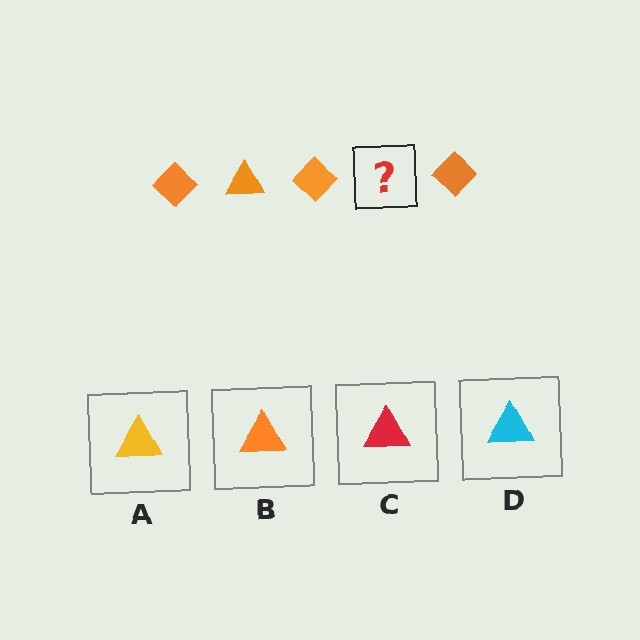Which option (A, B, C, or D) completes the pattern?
B.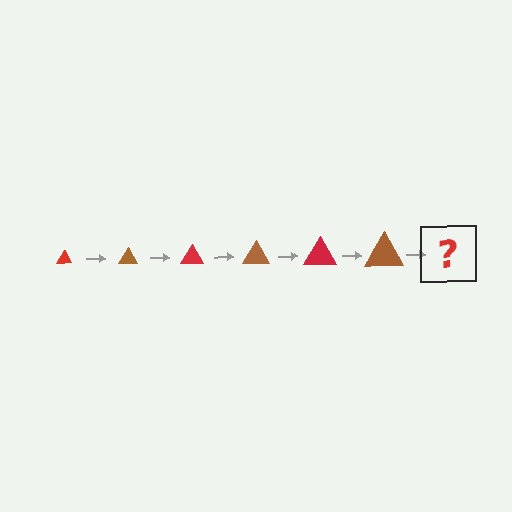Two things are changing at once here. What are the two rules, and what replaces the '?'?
The two rules are that the triangle grows larger each step and the color cycles through red and brown. The '?' should be a red triangle, larger than the previous one.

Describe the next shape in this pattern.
It should be a red triangle, larger than the previous one.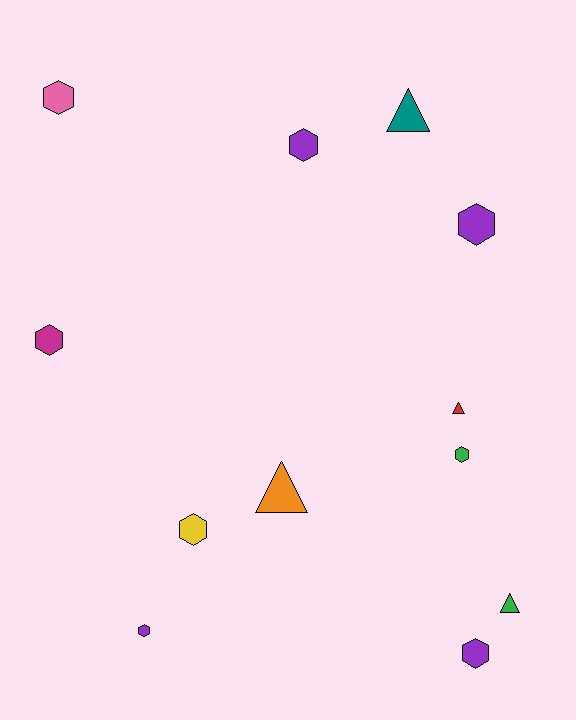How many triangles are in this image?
There are 4 triangles.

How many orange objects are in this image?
There is 1 orange object.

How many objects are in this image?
There are 12 objects.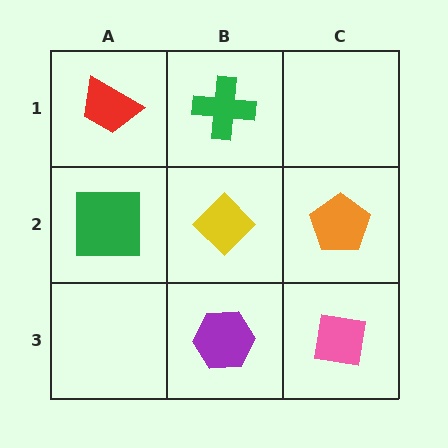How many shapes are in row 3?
2 shapes.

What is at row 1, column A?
A red trapezoid.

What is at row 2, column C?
An orange pentagon.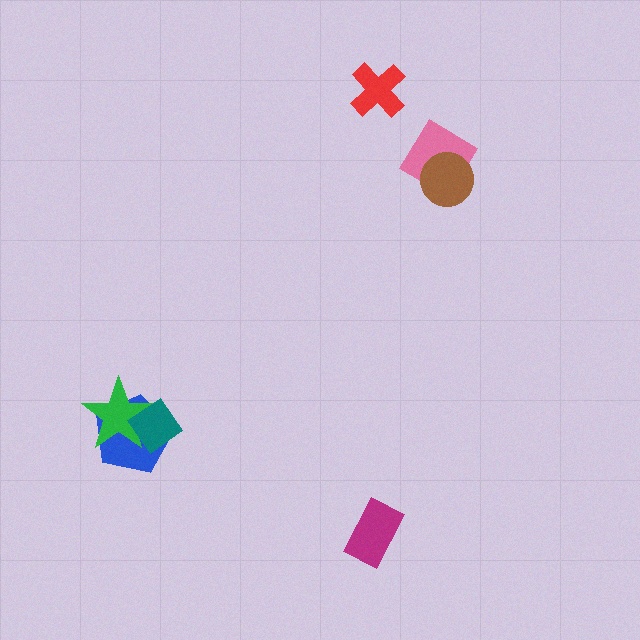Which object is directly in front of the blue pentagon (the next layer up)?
The green star is directly in front of the blue pentagon.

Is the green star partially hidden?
Yes, it is partially covered by another shape.